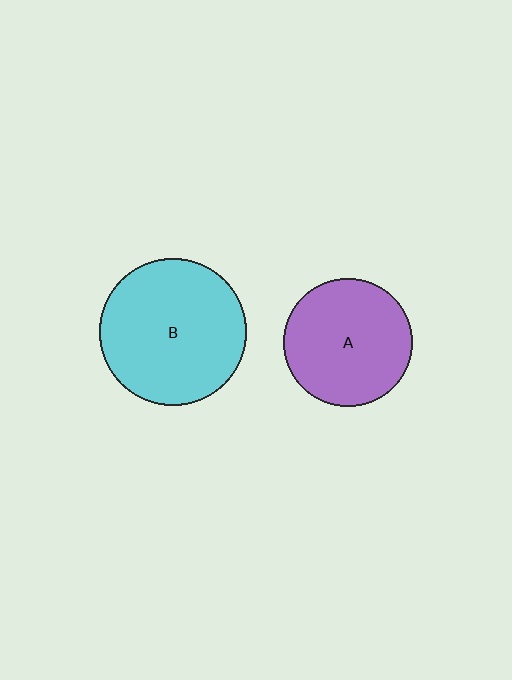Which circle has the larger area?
Circle B (cyan).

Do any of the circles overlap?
No, none of the circles overlap.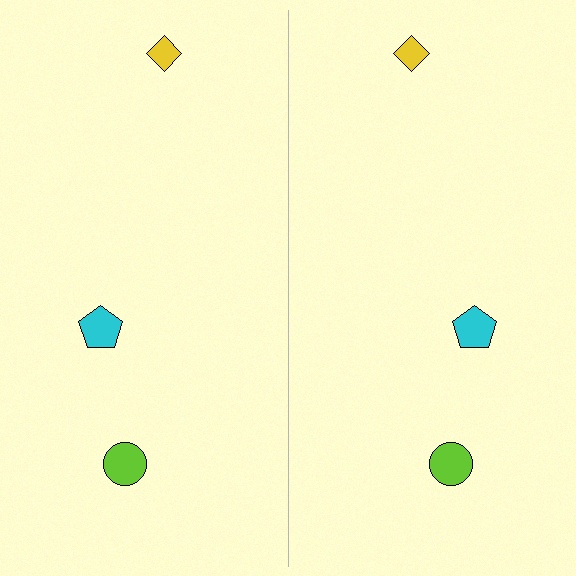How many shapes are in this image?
There are 6 shapes in this image.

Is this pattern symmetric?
Yes, this pattern has bilateral (reflection) symmetry.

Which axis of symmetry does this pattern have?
The pattern has a vertical axis of symmetry running through the center of the image.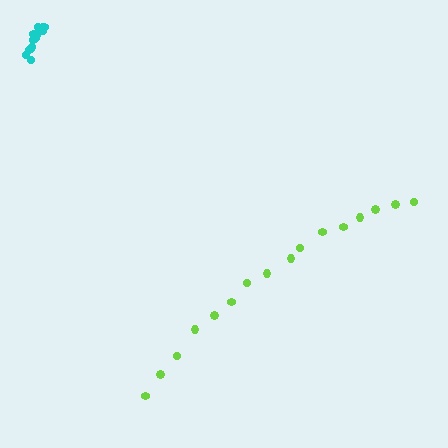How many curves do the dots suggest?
There are 2 distinct paths.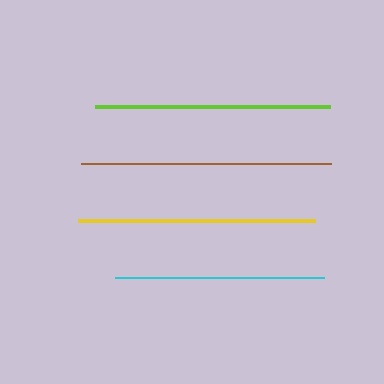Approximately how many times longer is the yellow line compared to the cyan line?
The yellow line is approximately 1.1 times the length of the cyan line.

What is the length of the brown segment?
The brown segment is approximately 250 pixels long.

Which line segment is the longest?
The brown line is the longest at approximately 250 pixels.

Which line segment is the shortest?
The cyan line is the shortest at approximately 209 pixels.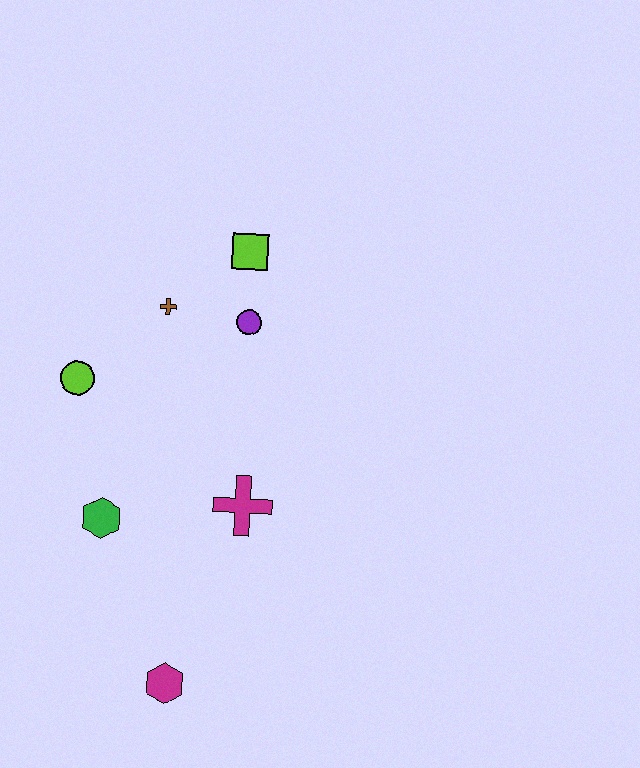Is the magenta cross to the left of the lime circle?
No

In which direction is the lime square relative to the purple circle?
The lime square is above the purple circle.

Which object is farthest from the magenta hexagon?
The lime square is farthest from the magenta hexagon.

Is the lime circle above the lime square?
No